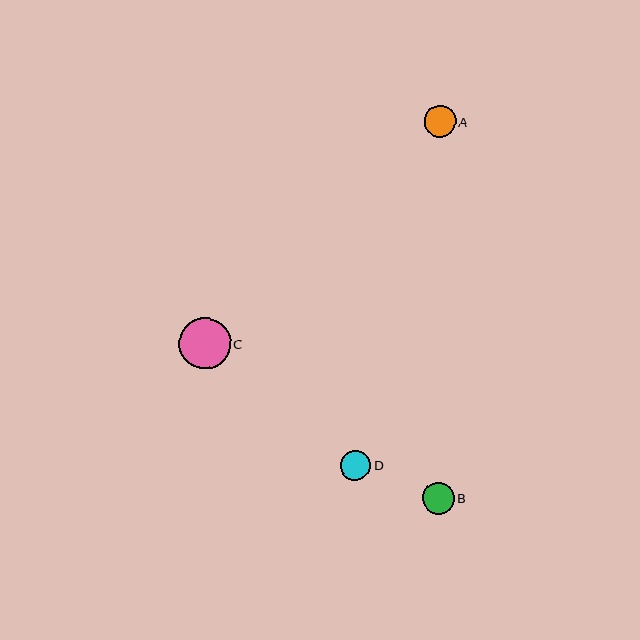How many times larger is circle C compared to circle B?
Circle C is approximately 1.6 times the size of circle B.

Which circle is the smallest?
Circle D is the smallest with a size of approximately 30 pixels.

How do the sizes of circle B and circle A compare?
Circle B and circle A are approximately the same size.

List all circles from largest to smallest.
From largest to smallest: C, B, A, D.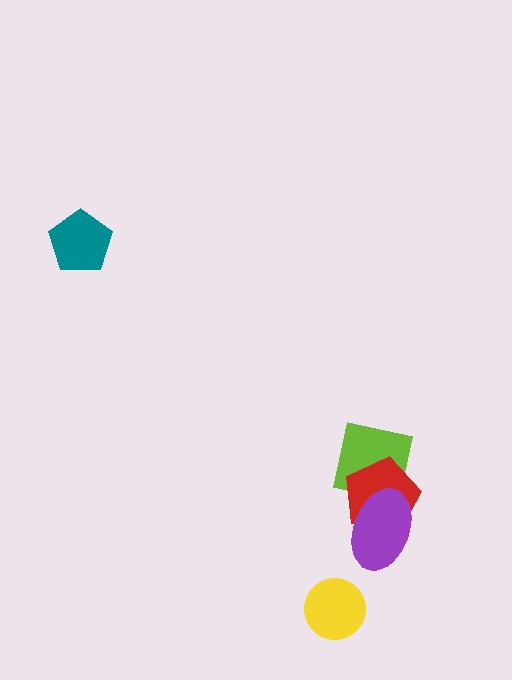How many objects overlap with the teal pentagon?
0 objects overlap with the teal pentagon.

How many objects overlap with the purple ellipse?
2 objects overlap with the purple ellipse.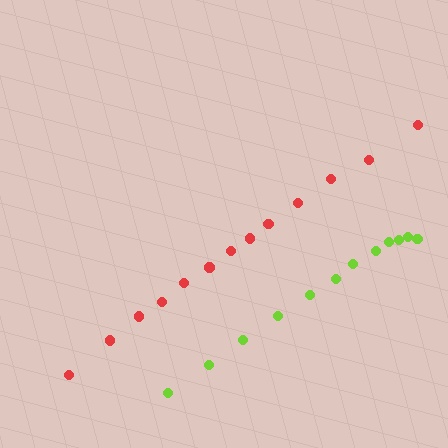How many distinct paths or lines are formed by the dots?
There are 2 distinct paths.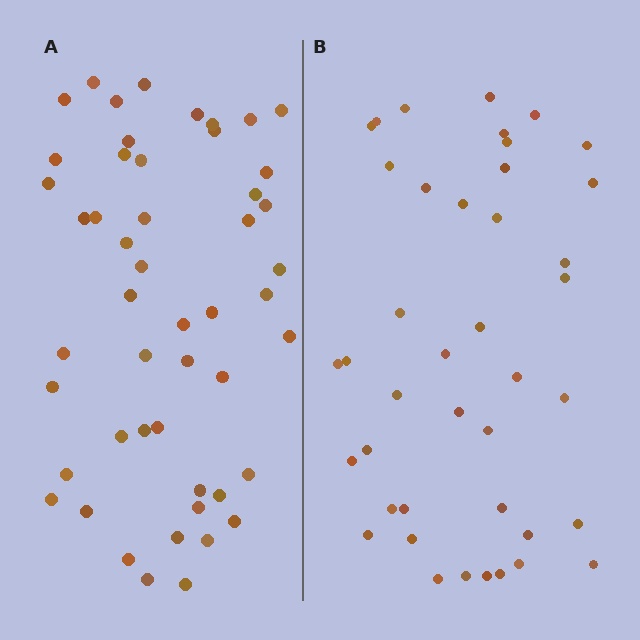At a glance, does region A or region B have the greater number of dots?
Region A (the left region) has more dots.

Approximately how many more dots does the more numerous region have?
Region A has roughly 8 or so more dots than region B.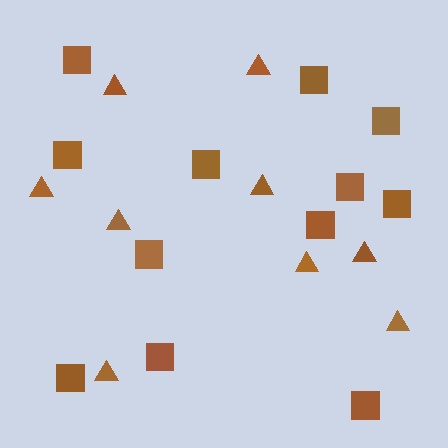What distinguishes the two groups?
There are 2 groups: one group of squares (12) and one group of triangles (9).